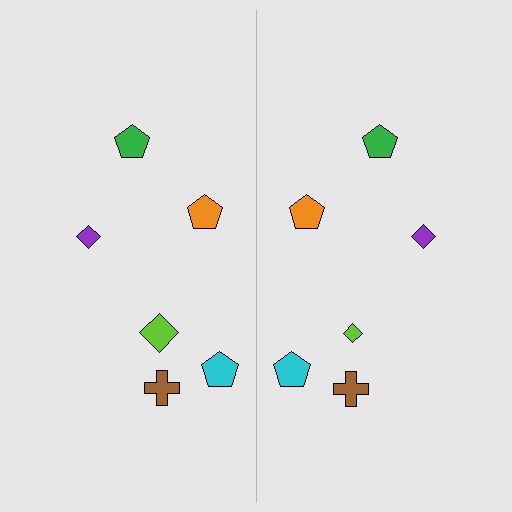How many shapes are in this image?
There are 12 shapes in this image.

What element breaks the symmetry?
The lime diamond on the right side has a different size than its mirror counterpart.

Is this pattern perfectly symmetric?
No, the pattern is not perfectly symmetric. The lime diamond on the right side has a different size than its mirror counterpart.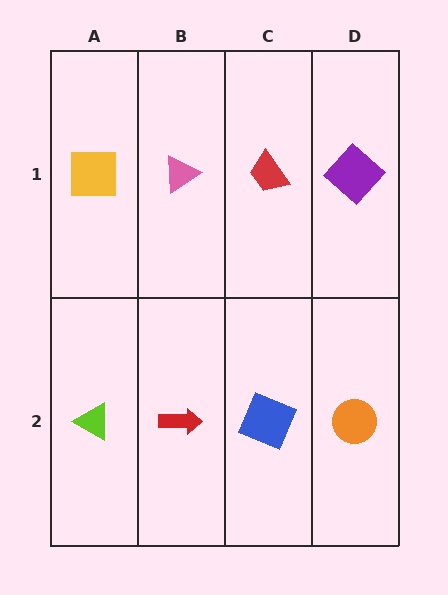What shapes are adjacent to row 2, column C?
A red trapezoid (row 1, column C), a red arrow (row 2, column B), an orange circle (row 2, column D).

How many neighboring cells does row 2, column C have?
3.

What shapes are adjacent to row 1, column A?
A lime triangle (row 2, column A), a pink triangle (row 1, column B).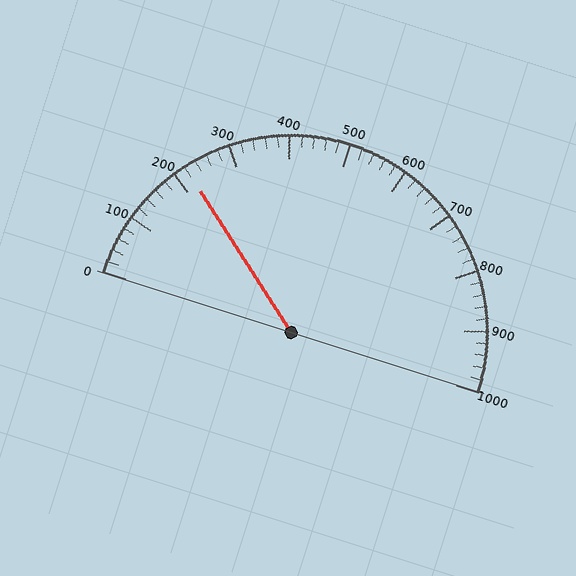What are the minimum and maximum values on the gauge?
The gauge ranges from 0 to 1000.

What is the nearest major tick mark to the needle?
The nearest major tick mark is 200.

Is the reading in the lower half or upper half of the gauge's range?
The reading is in the lower half of the range (0 to 1000).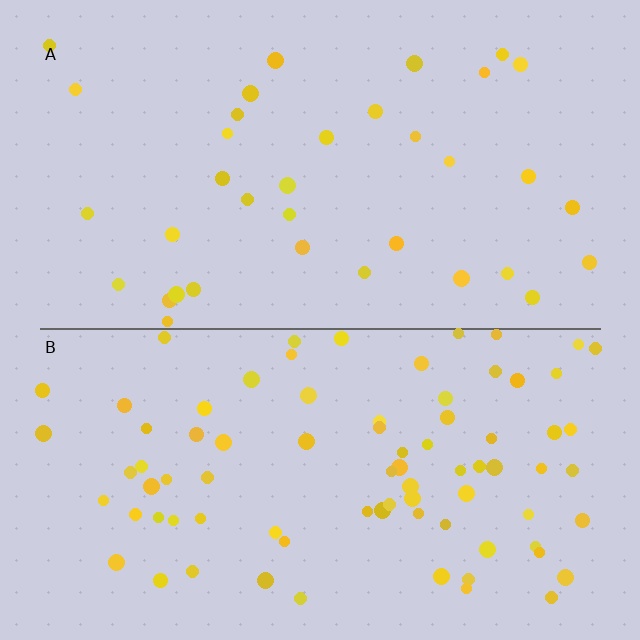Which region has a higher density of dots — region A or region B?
B (the bottom).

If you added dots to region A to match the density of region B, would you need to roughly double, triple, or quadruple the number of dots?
Approximately double.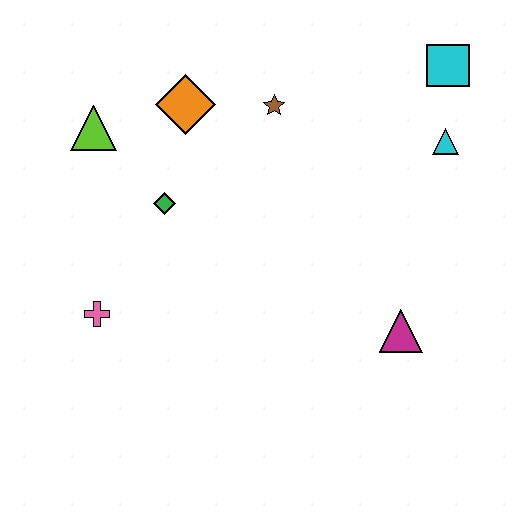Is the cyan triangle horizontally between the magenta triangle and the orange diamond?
No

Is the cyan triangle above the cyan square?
No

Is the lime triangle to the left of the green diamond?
Yes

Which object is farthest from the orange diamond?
The magenta triangle is farthest from the orange diamond.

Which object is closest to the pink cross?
The green diamond is closest to the pink cross.